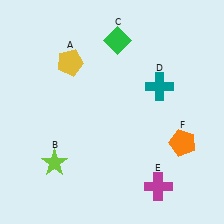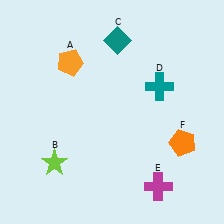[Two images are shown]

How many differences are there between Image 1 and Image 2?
There are 2 differences between the two images.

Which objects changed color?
A changed from yellow to orange. C changed from green to teal.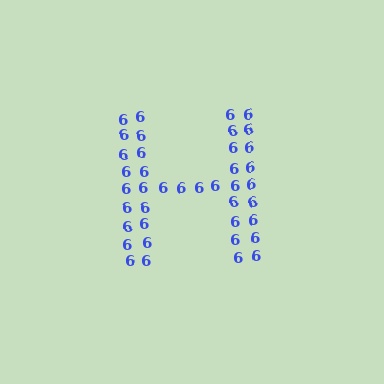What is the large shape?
The large shape is the letter H.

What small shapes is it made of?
It is made of small digit 6's.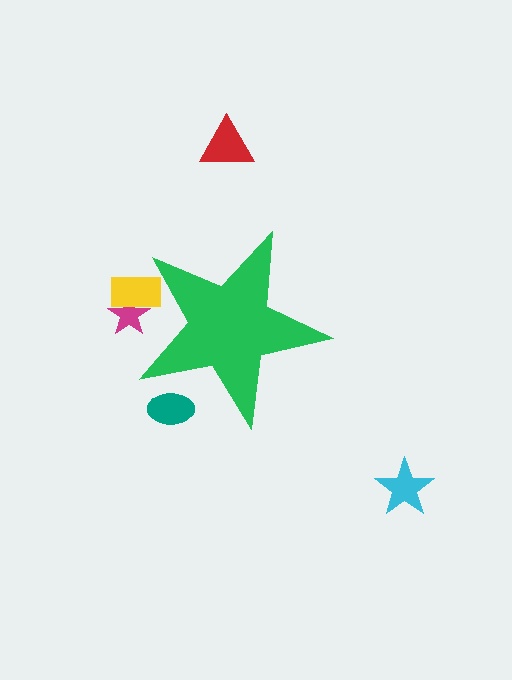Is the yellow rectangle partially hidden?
Yes, the yellow rectangle is partially hidden behind the green star.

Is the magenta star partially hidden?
Yes, the magenta star is partially hidden behind the green star.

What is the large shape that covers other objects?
A green star.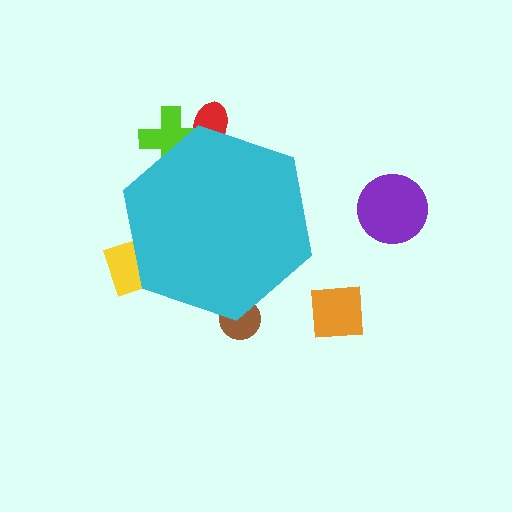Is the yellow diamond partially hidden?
Yes, the yellow diamond is partially hidden behind the cyan hexagon.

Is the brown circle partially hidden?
Yes, the brown circle is partially hidden behind the cyan hexagon.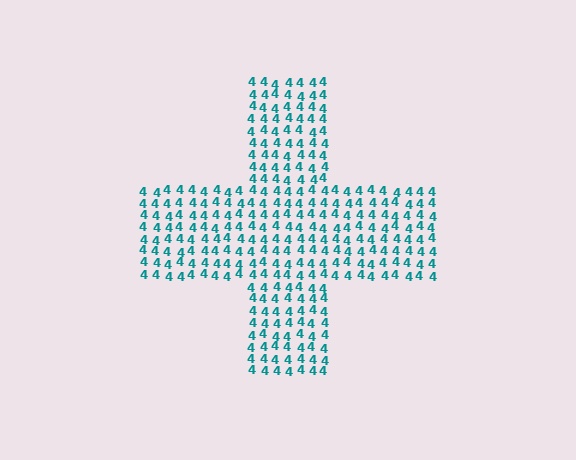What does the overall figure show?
The overall figure shows a cross.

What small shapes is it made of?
It is made of small digit 4's.